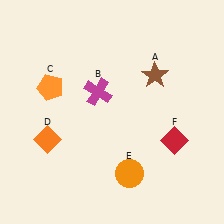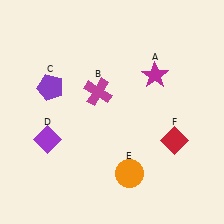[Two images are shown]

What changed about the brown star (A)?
In Image 1, A is brown. In Image 2, it changed to magenta.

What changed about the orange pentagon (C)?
In Image 1, C is orange. In Image 2, it changed to purple.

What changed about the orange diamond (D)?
In Image 1, D is orange. In Image 2, it changed to purple.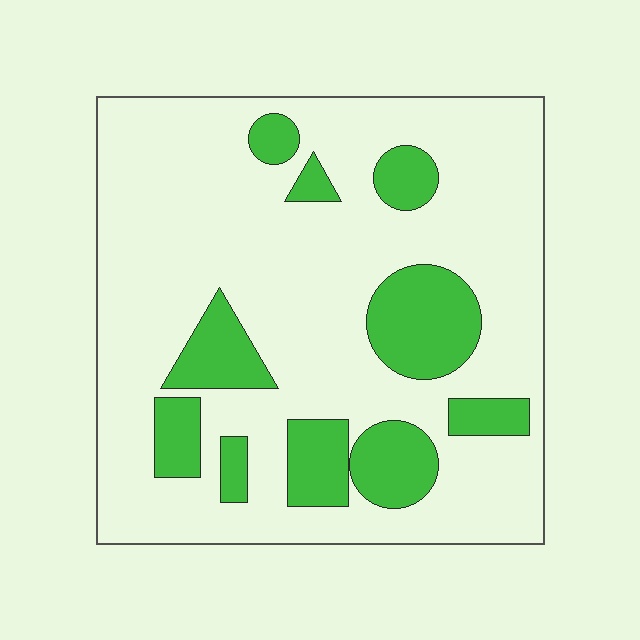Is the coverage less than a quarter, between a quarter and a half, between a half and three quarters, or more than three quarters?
Less than a quarter.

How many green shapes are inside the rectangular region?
10.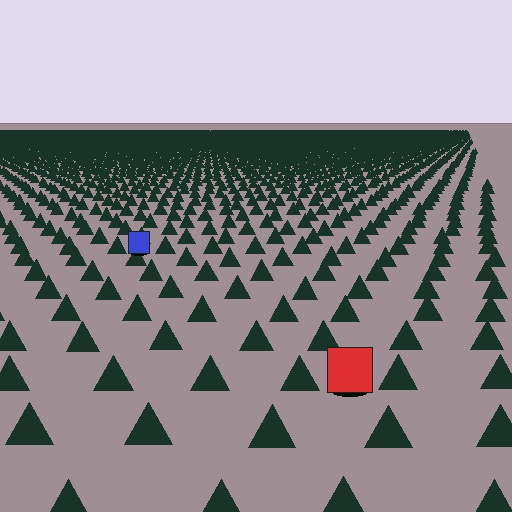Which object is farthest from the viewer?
The blue square is farthest from the viewer. It appears smaller and the ground texture around it is denser.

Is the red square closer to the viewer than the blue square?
Yes. The red square is closer — you can tell from the texture gradient: the ground texture is coarser near it.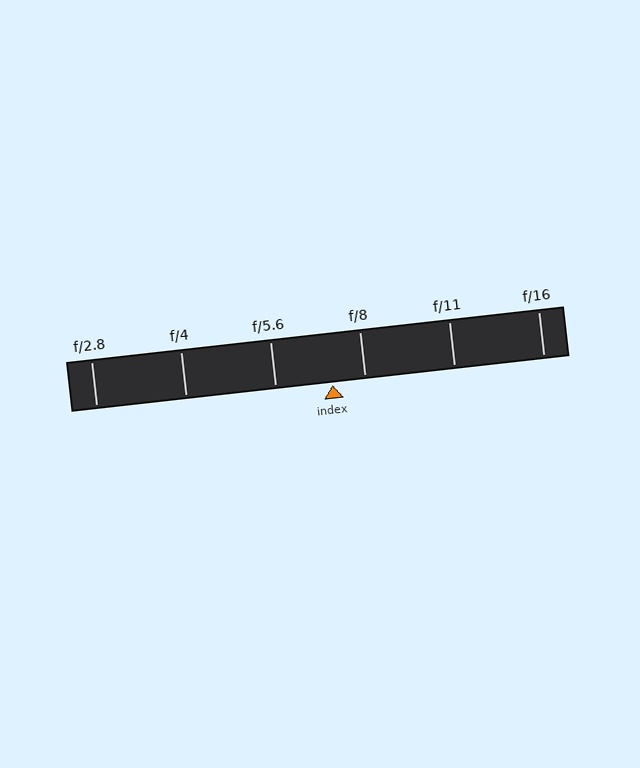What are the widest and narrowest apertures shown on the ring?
The widest aperture shown is f/2.8 and the narrowest is f/16.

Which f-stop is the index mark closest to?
The index mark is closest to f/8.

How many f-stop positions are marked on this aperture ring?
There are 6 f-stop positions marked.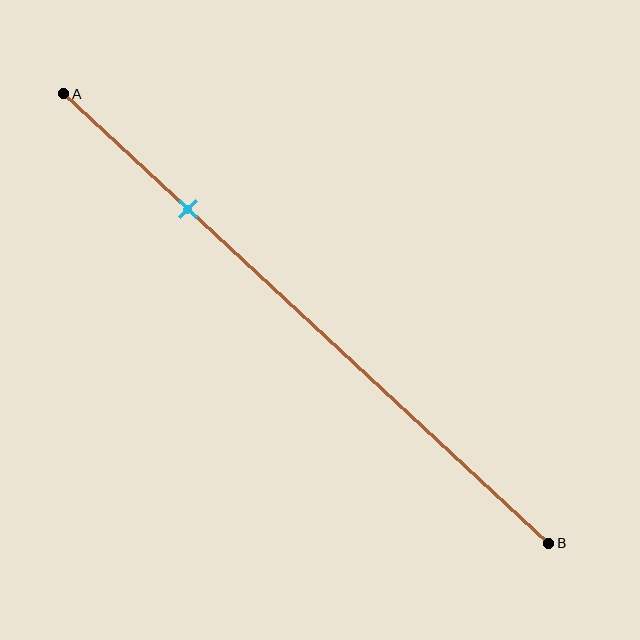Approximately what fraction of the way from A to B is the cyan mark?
The cyan mark is approximately 25% of the way from A to B.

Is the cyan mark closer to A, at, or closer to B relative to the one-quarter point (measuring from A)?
The cyan mark is approximately at the one-quarter point of segment AB.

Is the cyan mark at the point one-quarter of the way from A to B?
Yes, the mark is approximately at the one-quarter point.